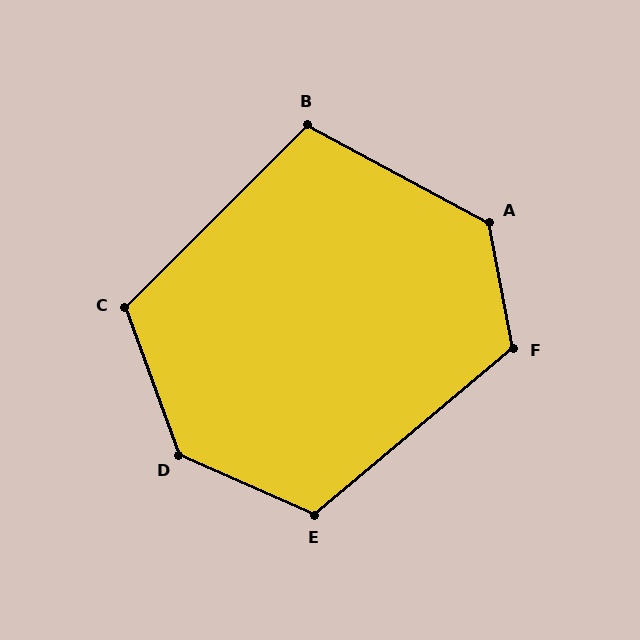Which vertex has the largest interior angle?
D, at approximately 134 degrees.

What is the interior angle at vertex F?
Approximately 119 degrees (obtuse).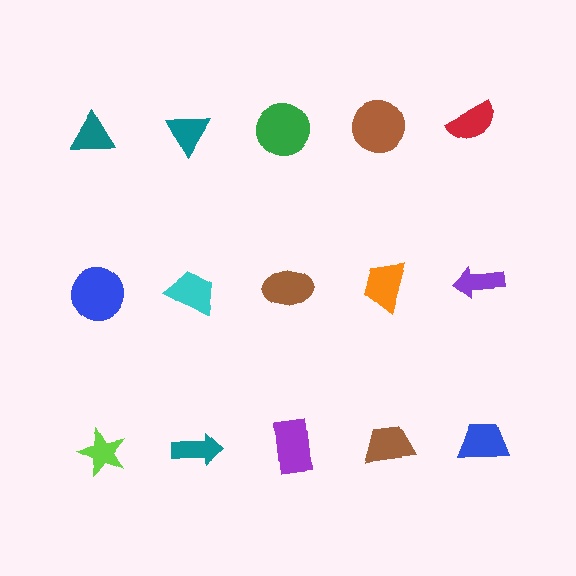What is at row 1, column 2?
A teal triangle.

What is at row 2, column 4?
An orange trapezoid.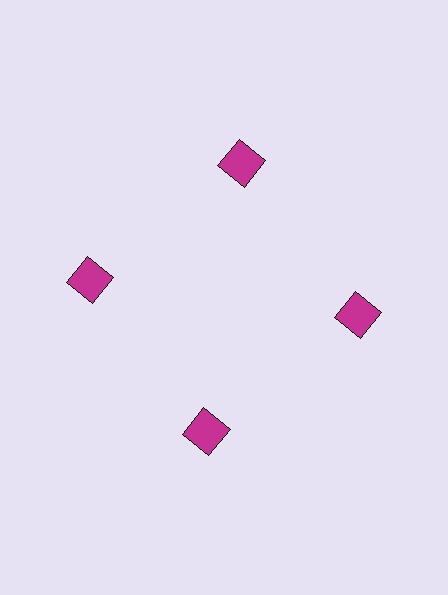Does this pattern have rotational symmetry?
Yes, this pattern has 4-fold rotational symmetry. It looks the same after rotating 90 degrees around the center.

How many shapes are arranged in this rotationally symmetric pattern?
There are 4 shapes, arranged in 4 groups of 1.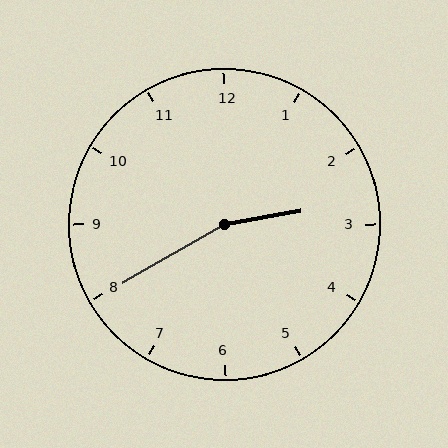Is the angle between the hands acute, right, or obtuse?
It is obtuse.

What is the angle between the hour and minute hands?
Approximately 160 degrees.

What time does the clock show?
2:40.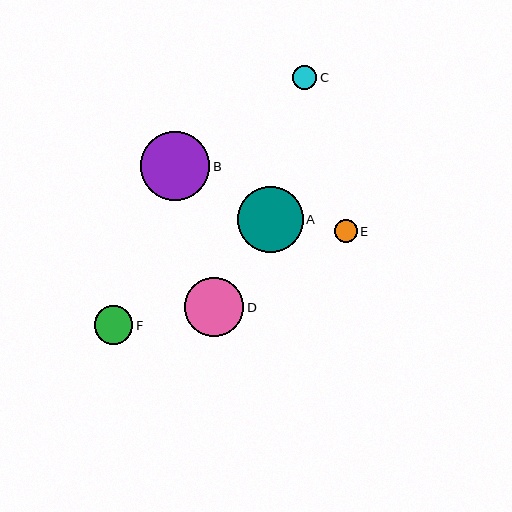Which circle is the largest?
Circle B is the largest with a size of approximately 69 pixels.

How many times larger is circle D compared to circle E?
Circle D is approximately 2.6 times the size of circle E.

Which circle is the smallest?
Circle E is the smallest with a size of approximately 22 pixels.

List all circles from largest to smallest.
From largest to smallest: B, A, D, F, C, E.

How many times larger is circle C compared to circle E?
Circle C is approximately 1.1 times the size of circle E.